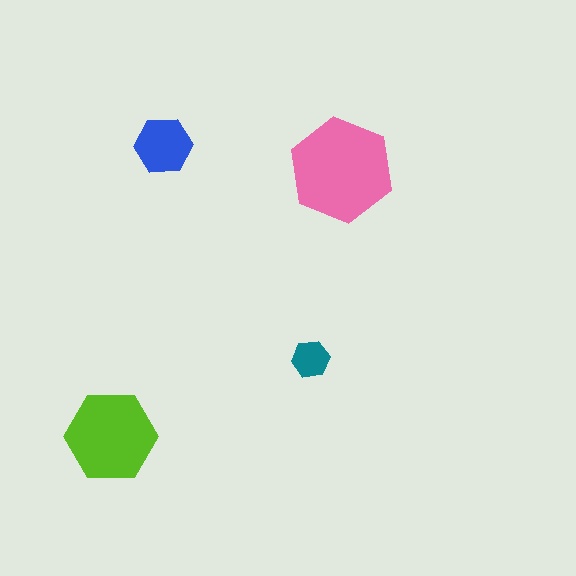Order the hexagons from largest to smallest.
the pink one, the lime one, the blue one, the teal one.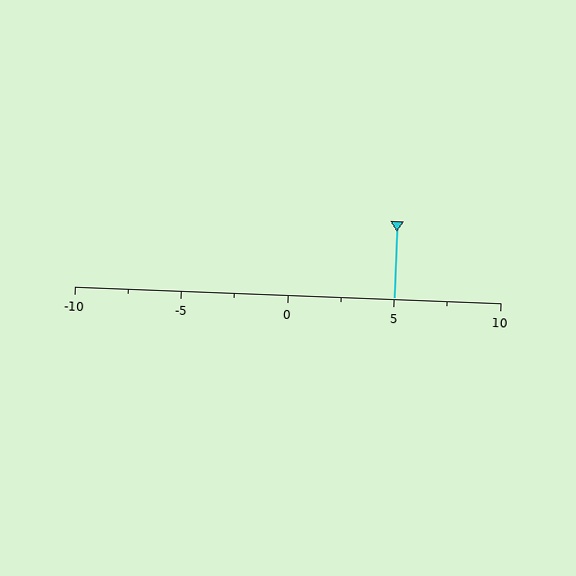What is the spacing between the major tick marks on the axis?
The major ticks are spaced 5 apart.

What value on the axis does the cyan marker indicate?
The marker indicates approximately 5.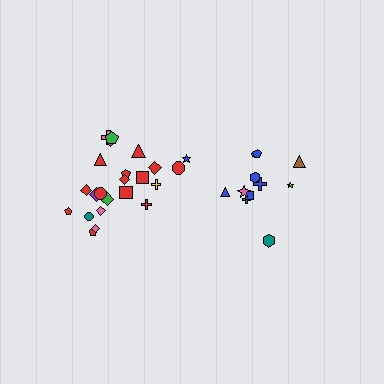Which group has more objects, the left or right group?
The left group.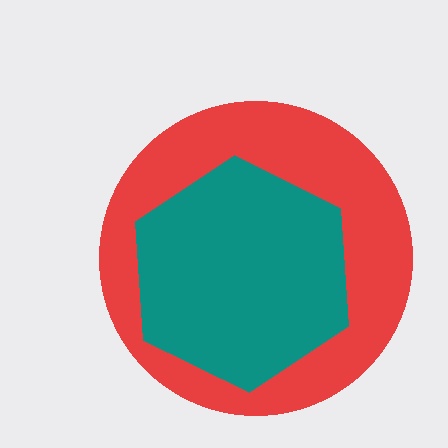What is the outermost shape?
The red circle.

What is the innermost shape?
The teal hexagon.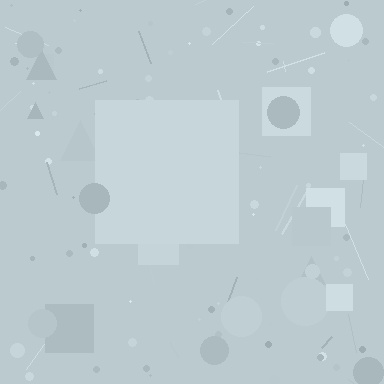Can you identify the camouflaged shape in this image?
The camouflaged shape is a square.